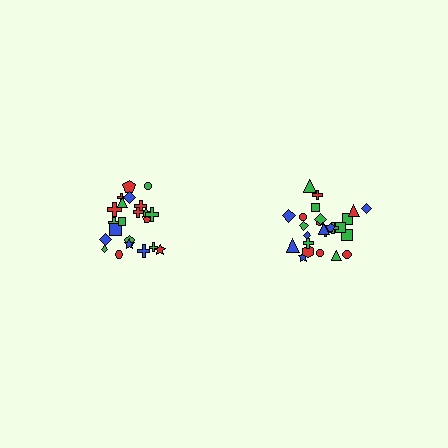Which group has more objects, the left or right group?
The right group.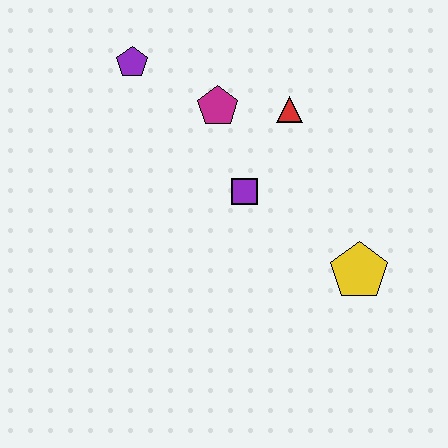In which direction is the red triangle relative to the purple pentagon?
The red triangle is to the right of the purple pentagon.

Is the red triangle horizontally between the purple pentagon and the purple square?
No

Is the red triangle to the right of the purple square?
Yes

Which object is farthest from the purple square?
The purple pentagon is farthest from the purple square.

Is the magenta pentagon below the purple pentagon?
Yes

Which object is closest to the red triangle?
The magenta pentagon is closest to the red triangle.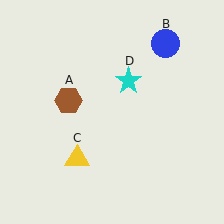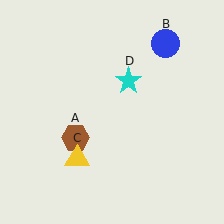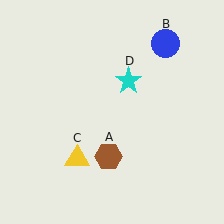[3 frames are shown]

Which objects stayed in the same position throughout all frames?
Blue circle (object B) and yellow triangle (object C) and cyan star (object D) remained stationary.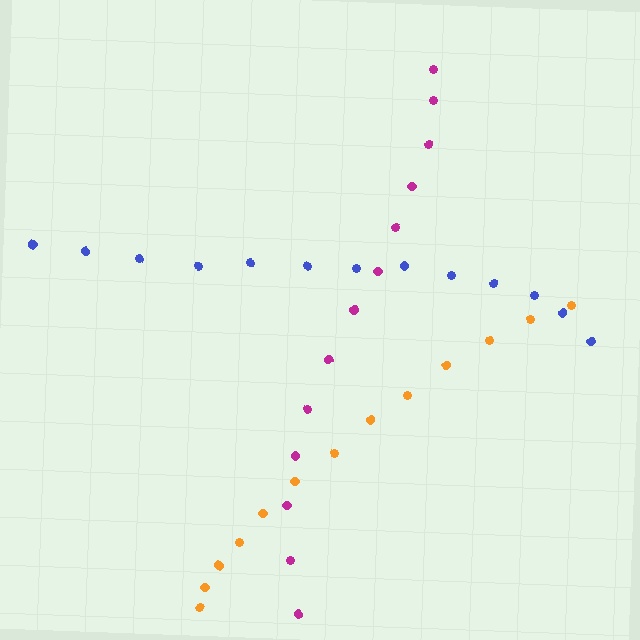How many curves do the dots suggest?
There are 3 distinct paths.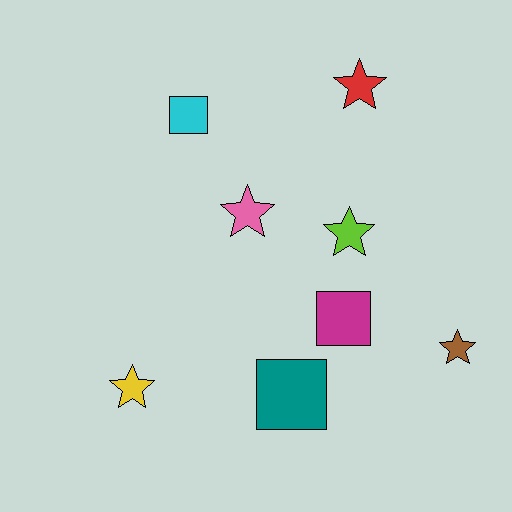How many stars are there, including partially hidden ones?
There are 5 stars.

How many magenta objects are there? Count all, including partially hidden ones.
There is 1 magenta object.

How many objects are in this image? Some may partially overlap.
There are 8 objects.